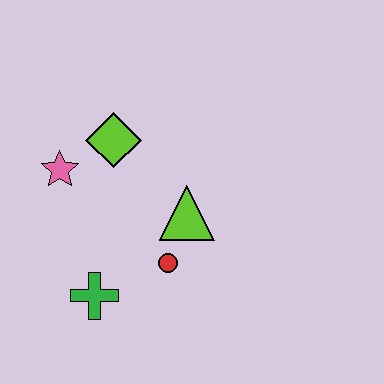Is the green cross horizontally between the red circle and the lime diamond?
No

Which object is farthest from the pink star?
The red circle is farthest from the pink star.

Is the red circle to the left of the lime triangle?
Yes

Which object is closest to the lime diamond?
The pink star is closest to the lime diamond.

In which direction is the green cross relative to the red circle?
The green cross is to the left of the red circle.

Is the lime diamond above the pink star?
Yes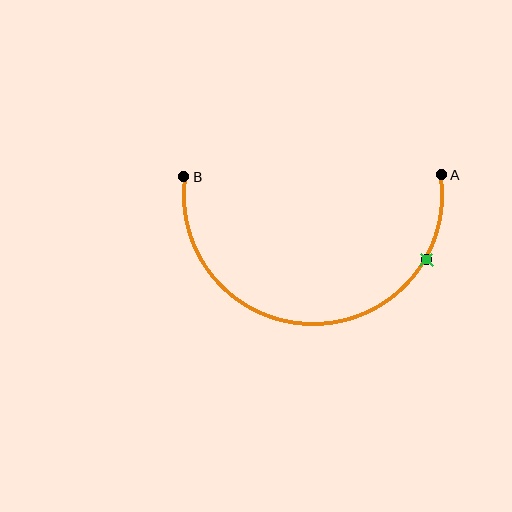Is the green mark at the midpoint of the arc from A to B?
No. The green mark lies on the arc but is closer to endpoint A. The arc midpoint would be at the point on the curve equidistant along the arc from both A and B.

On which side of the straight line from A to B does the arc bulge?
The arc bulges below the straight line connecting A and B.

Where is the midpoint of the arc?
The arc midpoint is the point on the curve farthest from the straight line joining A and B. It sits below that line.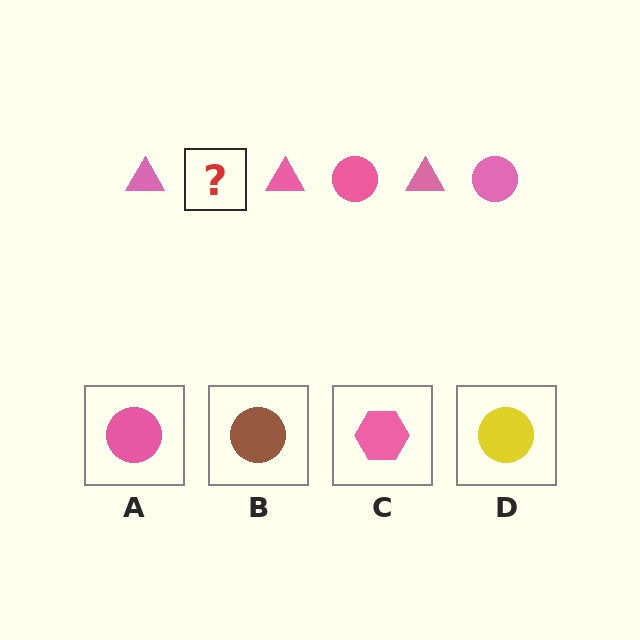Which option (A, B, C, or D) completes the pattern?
A.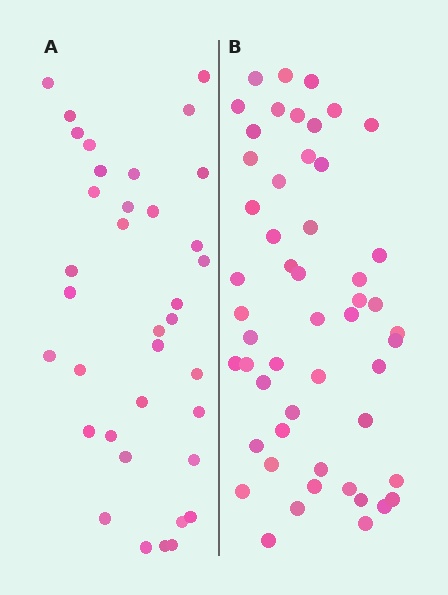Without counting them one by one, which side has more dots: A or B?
Region B (the right region) has more dots.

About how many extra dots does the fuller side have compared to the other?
Region B has approximately 15 more dots than region A.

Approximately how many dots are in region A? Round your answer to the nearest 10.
About 40 dots. (The exact count is 36, which rounds to 40.)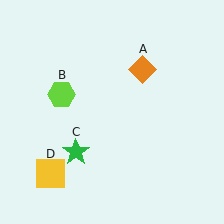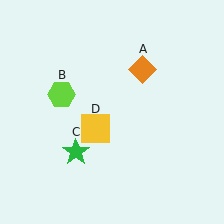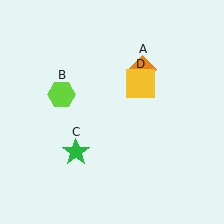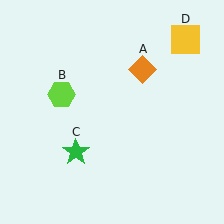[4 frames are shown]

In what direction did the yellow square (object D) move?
The yellow square (object D) moved up and to the right.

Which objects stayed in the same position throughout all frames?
Orange diamond (object A) and lime hexagon (object B) and green star (object C) remained stationary.